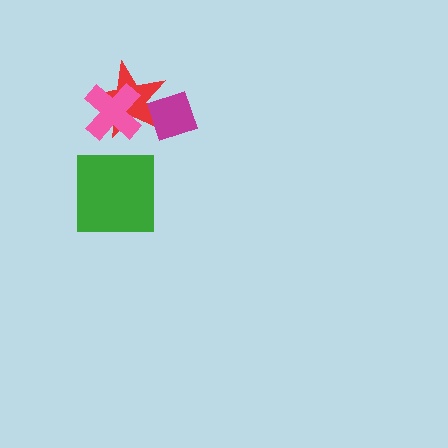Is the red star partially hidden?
Yes, it is partially covered by another shape.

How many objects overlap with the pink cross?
1 object overlaps with the pink cross.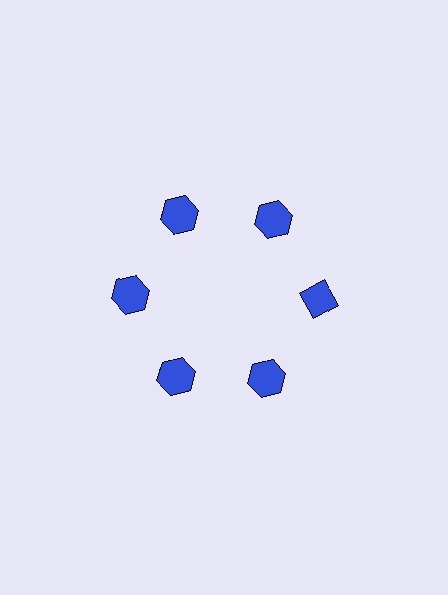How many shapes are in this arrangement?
There are 6 shapes arranged in a ring pattern.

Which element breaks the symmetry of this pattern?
The blue diamond at roughly the 3 o'clock position breaks the symmetry. All other shapes are blue hexagons.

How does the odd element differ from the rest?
It has a different shape: diamond instead of hexagon.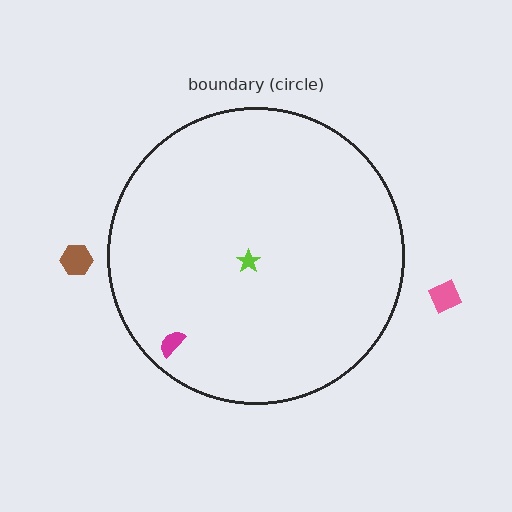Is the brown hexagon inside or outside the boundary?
Outside.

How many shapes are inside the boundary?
2 inside, 2 outside.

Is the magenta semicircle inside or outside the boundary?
Inside.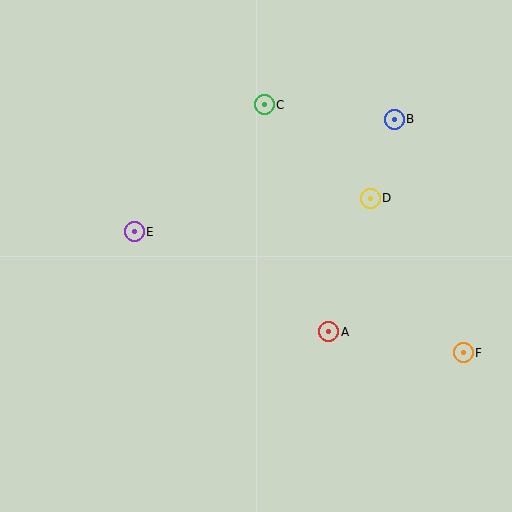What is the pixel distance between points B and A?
The distance between B and A is 222 pixels.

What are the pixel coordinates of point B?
Point B is at (394, 119).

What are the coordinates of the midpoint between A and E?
The midpoint between A and E is at (232, 282).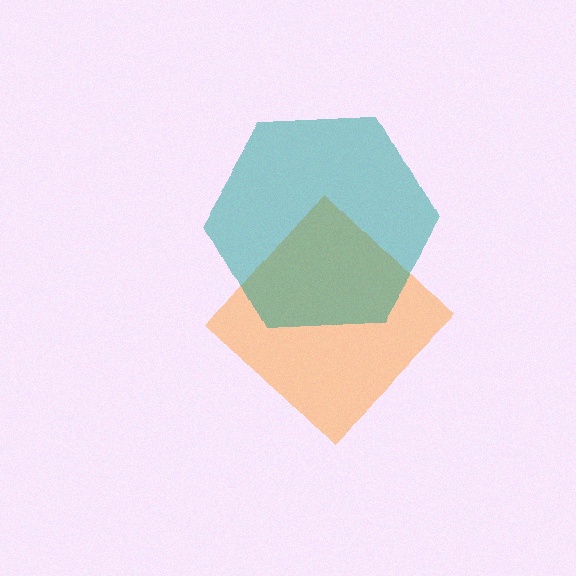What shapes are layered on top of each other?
The layered shapes are: an orange diamond, a teal hexagon.